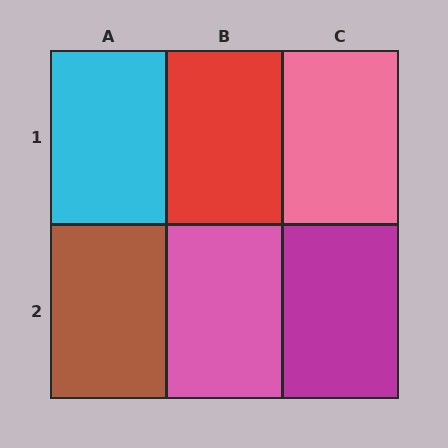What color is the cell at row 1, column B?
Red.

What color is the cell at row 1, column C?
Pink.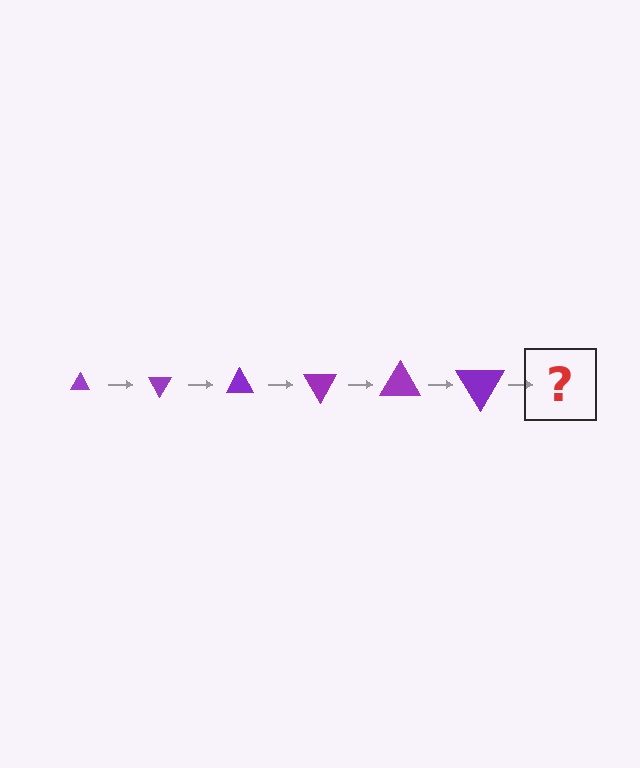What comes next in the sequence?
The next element should be a triangle, larger than the previous one and rotated 360 degrees from the start.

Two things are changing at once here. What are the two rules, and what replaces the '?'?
The two rules are that the triangle grows larger each step and it rotates 60 degrees each step. The '?' should be a triangle, larger than the previous one and rotated 360 degrees from the start.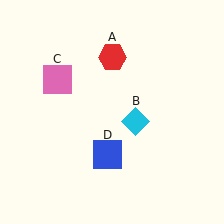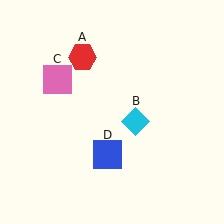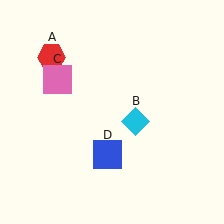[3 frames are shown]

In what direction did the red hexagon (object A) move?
The red hexagon (object A) moved left.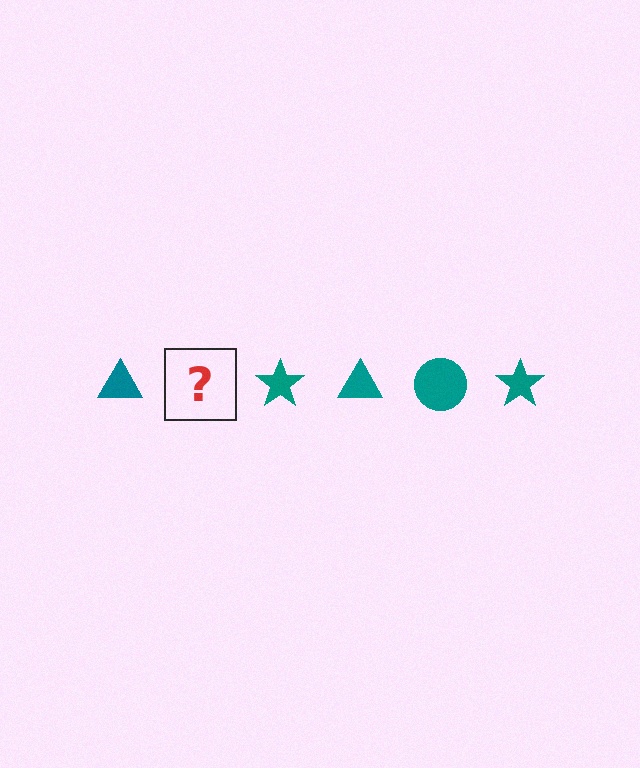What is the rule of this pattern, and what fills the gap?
The rule is that the pattern cycles through triangle, circle, star shapes in teal. The gap should be filled with a teal circle.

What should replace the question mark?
The question mark should be replaced with a teal circle.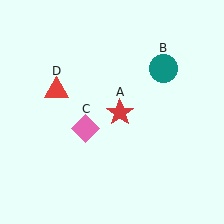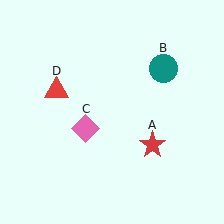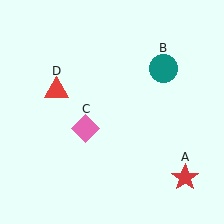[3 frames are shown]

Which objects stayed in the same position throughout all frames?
Teal circle (object B) and pink diamond (object C) and red triangle (object D) remained stationary.